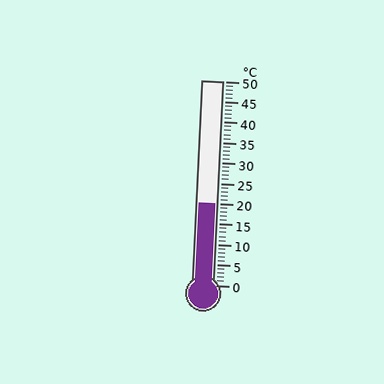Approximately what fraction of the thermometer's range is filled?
The thermometer is filled to approximately 40% of its range.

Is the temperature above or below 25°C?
The temperature is below 25°C.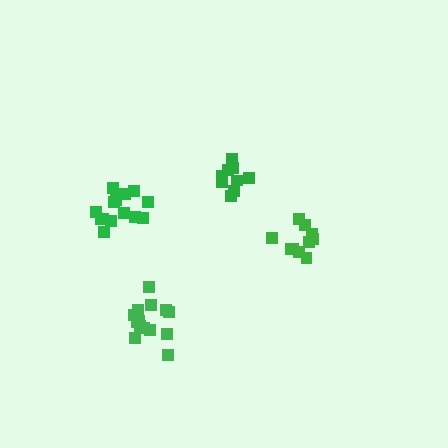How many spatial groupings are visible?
There are 4 spatial groupings.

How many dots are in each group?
Group 1: 14 dots, Group 2: 10 dots, Group 3: 9 dots, Group 4: 14 dots (47 total).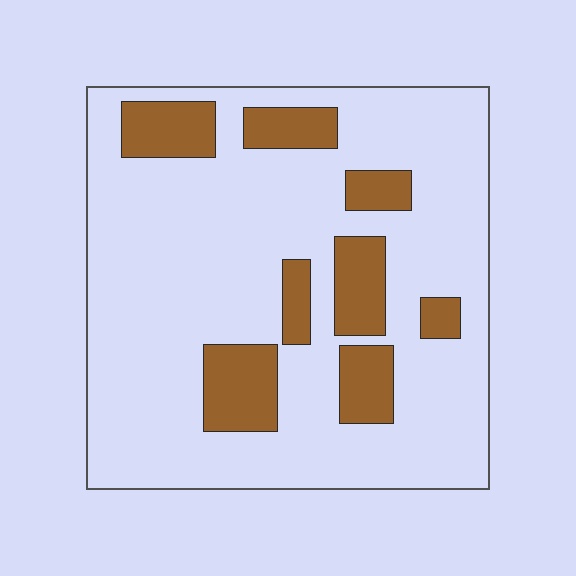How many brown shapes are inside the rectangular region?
8.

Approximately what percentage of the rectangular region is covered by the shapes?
Approximately 20%.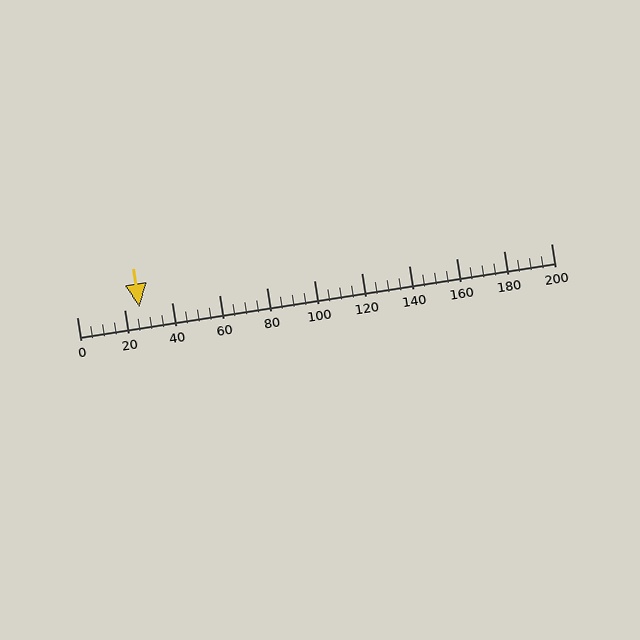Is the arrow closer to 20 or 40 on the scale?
The arrow is closer to 20.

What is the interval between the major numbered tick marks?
The major tick marks are spaced 20 units apart.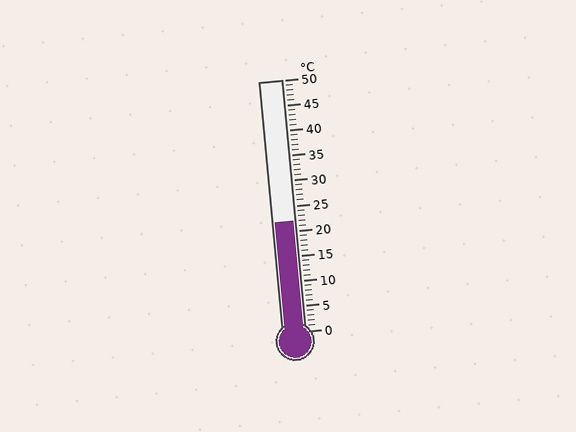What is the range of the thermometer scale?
The thermometer scale ranges from 0°C to 50°C.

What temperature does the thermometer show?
The thermometer shows approximately 22°C.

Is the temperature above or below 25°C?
The temperature is below 25°C.